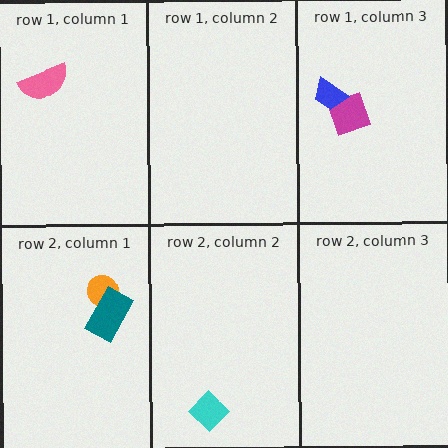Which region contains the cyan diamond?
The row 2, column 2 region.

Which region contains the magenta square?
The row 1, column 3 region.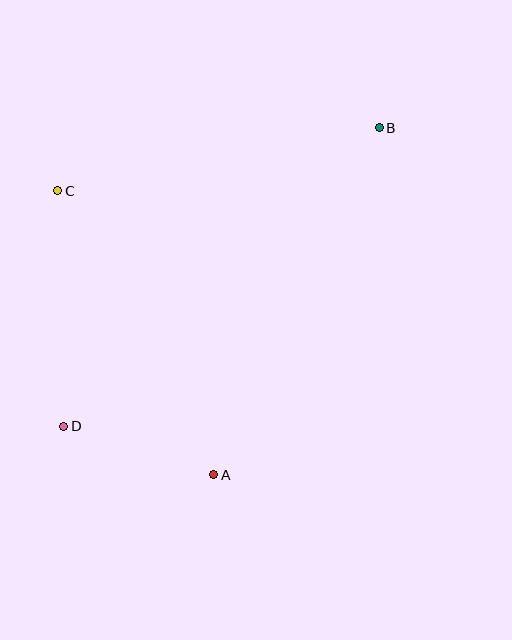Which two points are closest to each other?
Points A and D are closest to each other.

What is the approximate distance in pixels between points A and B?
The distance between A and B is approximately 384 pixels.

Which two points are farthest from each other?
Points B and D are farthest from each other.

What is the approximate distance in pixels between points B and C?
The distance between B and C is approximately 328 pixels.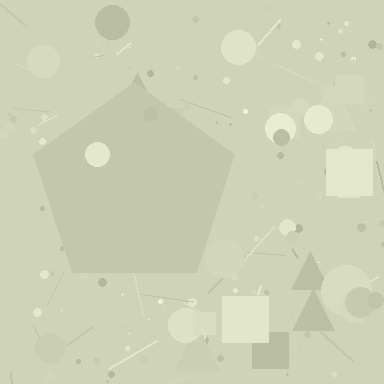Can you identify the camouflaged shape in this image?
The camouflaged shape is a pentagon.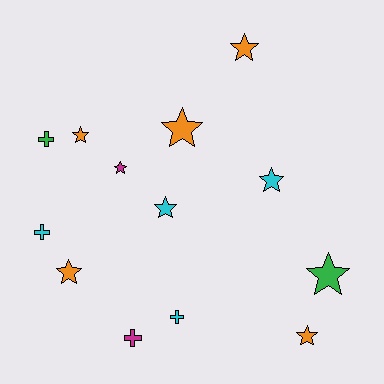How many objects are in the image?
There are 13 objects.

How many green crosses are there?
There is 1 green cross.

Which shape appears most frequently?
Star, with 9 objects.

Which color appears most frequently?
Orange, with 5 objects.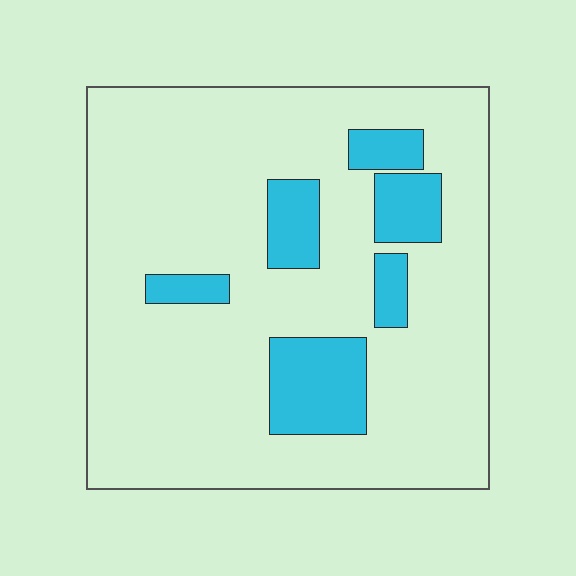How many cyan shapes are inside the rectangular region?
6.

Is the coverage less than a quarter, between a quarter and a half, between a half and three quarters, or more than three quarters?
Less than a quarter.